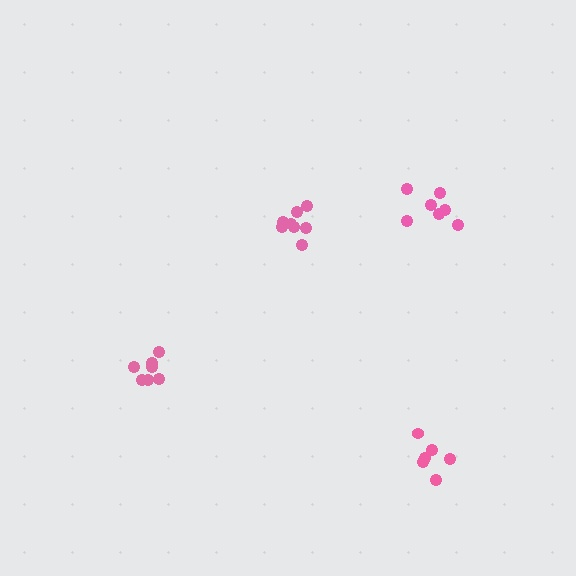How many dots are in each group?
Group 1: 7 dots, Group 2: 6 dots, Group 3: 8 dots, Group 4: 7 dots (28 total).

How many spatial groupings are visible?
There are 4 spatial groupings.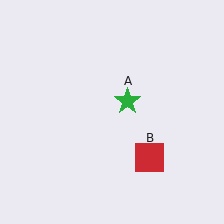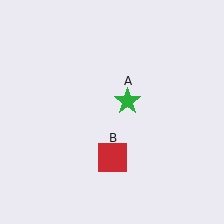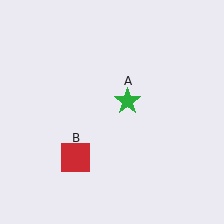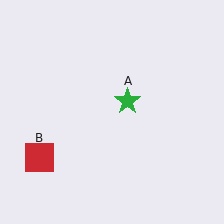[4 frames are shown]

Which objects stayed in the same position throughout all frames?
Green star (object A) remained stationary.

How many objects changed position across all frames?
1 object changed position: red square (object B).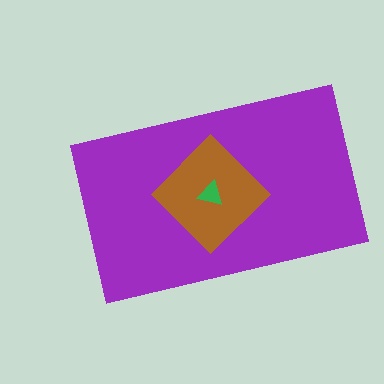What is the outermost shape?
The purple rectangle.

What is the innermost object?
The green triangle.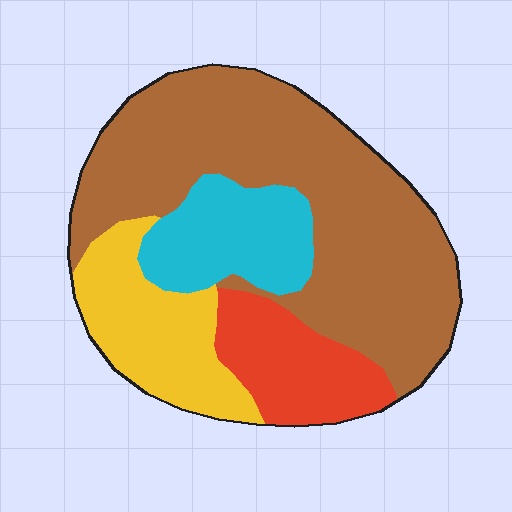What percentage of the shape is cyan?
Cyan takes up about one sixth (1/6) of the shape.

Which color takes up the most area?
Brown, at roughly 55%.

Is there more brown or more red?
Brown.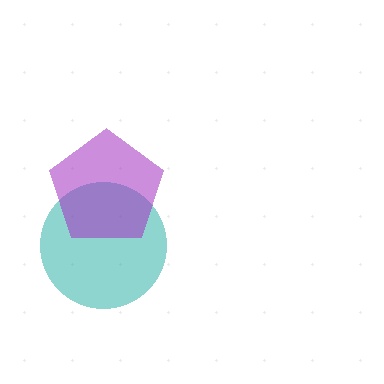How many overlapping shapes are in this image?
There are 2 overlapping shapes in the image.